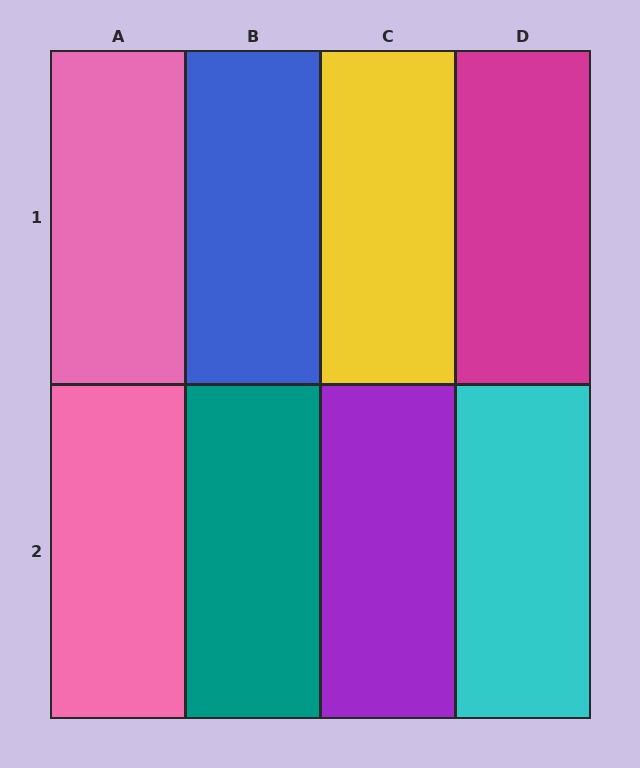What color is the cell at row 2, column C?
Purple.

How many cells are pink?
2 cells are pink.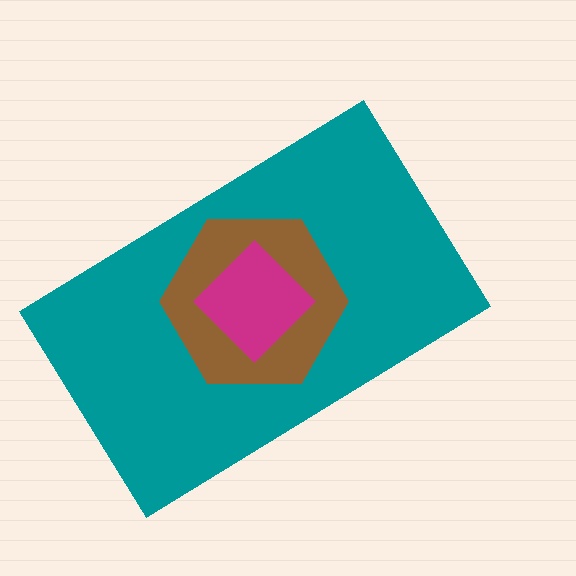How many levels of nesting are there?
3.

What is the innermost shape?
The magenta diamond.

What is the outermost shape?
The teal rectangle.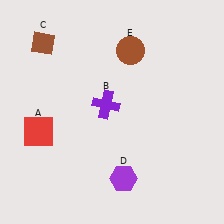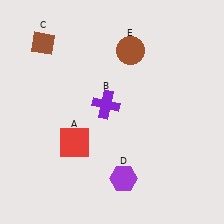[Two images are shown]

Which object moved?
The red square (A) moved right.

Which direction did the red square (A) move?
The red square (A) moved right.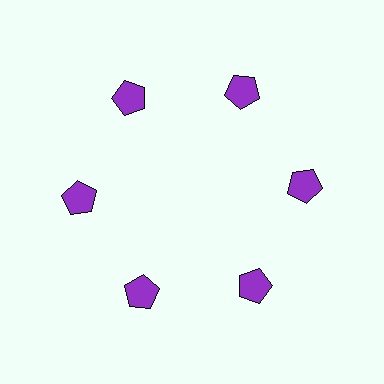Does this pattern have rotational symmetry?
Yes, this pattern has 6-fold rotational symmetry. It looks the same after rotating 60 degrees around the center.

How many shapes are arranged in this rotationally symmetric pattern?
There are 6 shapes, arranged in 6 groups of 1.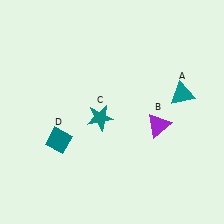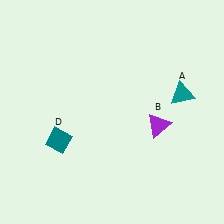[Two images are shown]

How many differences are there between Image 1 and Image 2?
There is 1 difference between the two images.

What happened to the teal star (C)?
The teal star (C) was removed in Image 2. It was in the bottom-left area of Image 1.